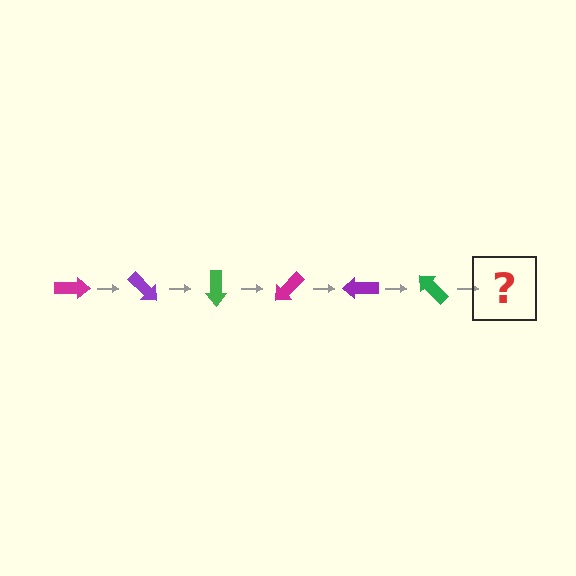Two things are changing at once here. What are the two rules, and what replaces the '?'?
The two rules are that it rotates 45 degrees each step and the color cycles through magenta, purple, and green. The '?' should be a magenta arrow, rotated 270 degrees from the start.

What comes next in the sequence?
The next element should be a magenta arrow, rotated 270 degrees from the start.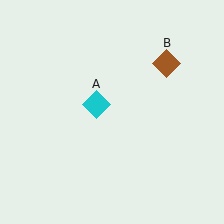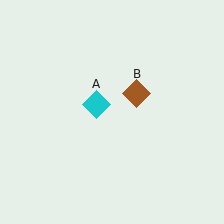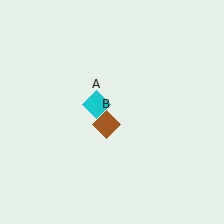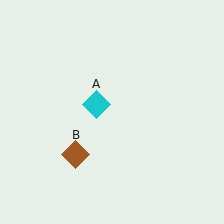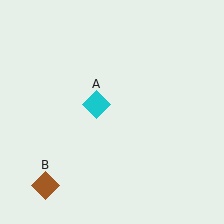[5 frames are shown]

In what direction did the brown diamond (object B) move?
The brown diamond (object B) moved down and to the left.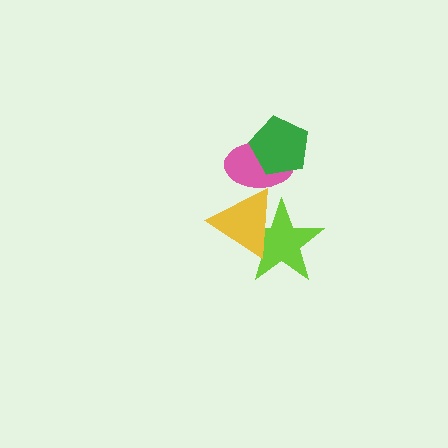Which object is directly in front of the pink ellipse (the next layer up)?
The green pentagon is directly in front of the pink ellipse.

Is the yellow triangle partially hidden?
No, no other shape covers it.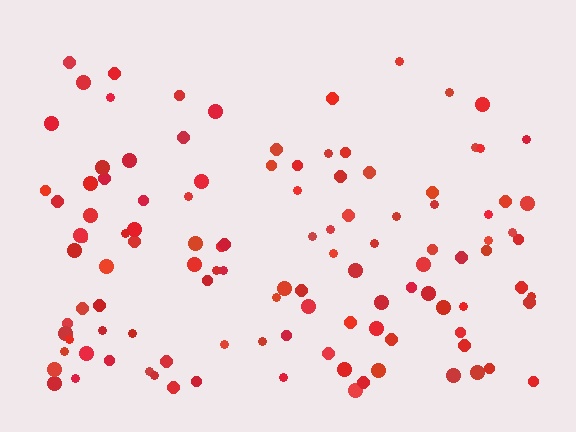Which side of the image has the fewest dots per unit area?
The top.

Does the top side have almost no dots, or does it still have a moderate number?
Still a moderate number, just noticeably fewer than the bottom.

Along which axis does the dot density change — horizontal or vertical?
Vertical.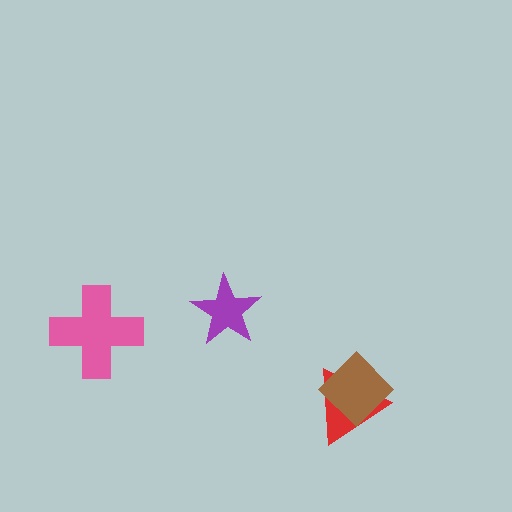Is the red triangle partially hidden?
Yes, it is partially covered by another shape.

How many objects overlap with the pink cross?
0 objects overlap with the pink cross.